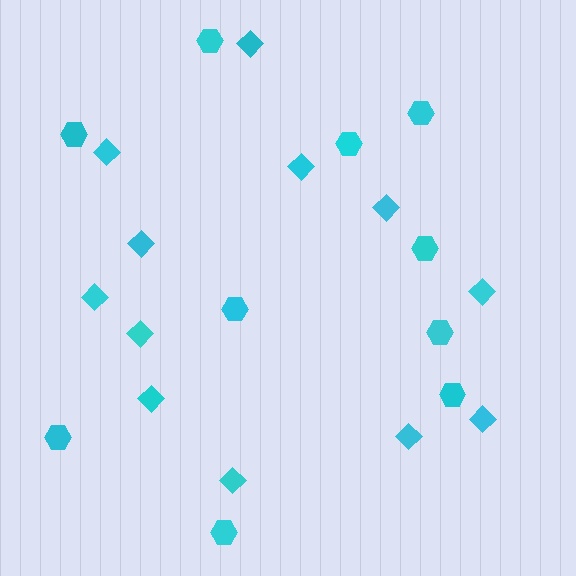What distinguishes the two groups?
There are 2 groups: one group of hexagons (10) and one group of diamonds (12).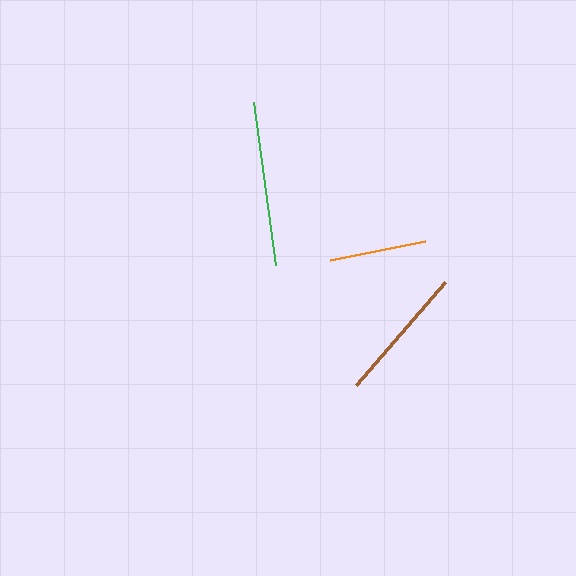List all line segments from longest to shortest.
From longest to shortest: green, brown, orange.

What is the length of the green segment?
The green segment is approximately 164 pixels long.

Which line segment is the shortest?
The orange line is the shortest at approximately 96 pixels.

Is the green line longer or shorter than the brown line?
The green line is longer than the brown line.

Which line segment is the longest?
The green line is the longest at approximately 164 pixels.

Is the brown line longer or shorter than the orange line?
The brown line is longer than the orange line.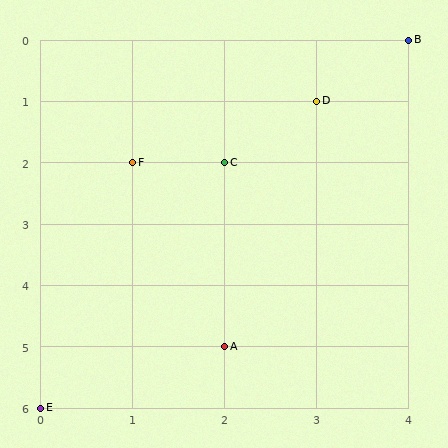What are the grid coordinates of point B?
Point B is at grid coordinates (4, 0).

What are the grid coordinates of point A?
Point A is at grid coordinates (2, 5).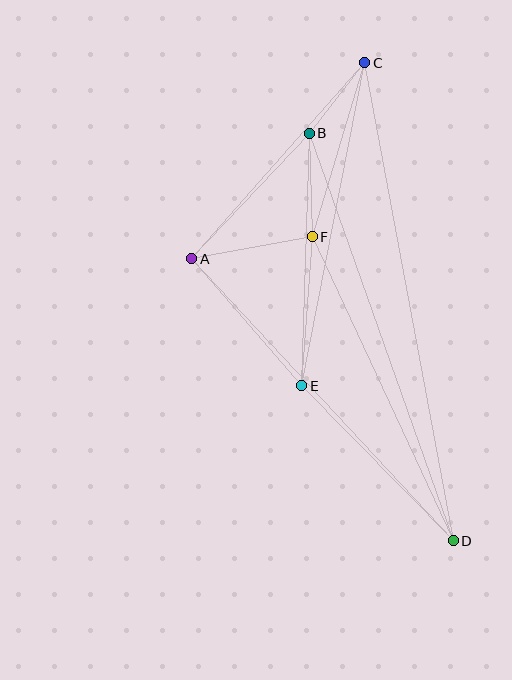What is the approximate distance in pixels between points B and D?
The distance between B and D is approximately 432 pixels.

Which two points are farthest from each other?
Points C and D are farthest from each other.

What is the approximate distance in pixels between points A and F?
The distance between A and F is approximately 122 pixels.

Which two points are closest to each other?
Points B and C are closest to each other.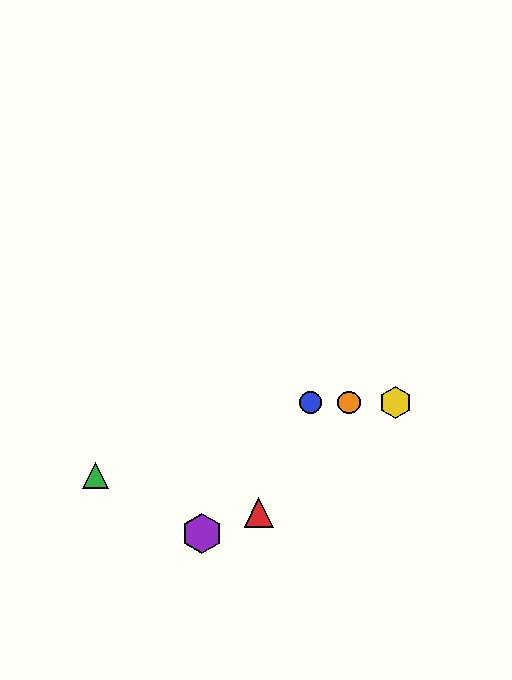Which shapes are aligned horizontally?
The blue circle, the yellow hexagon, the orange circle are aligned horizontally.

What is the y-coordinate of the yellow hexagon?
The yellow hexagon is at y≈402.